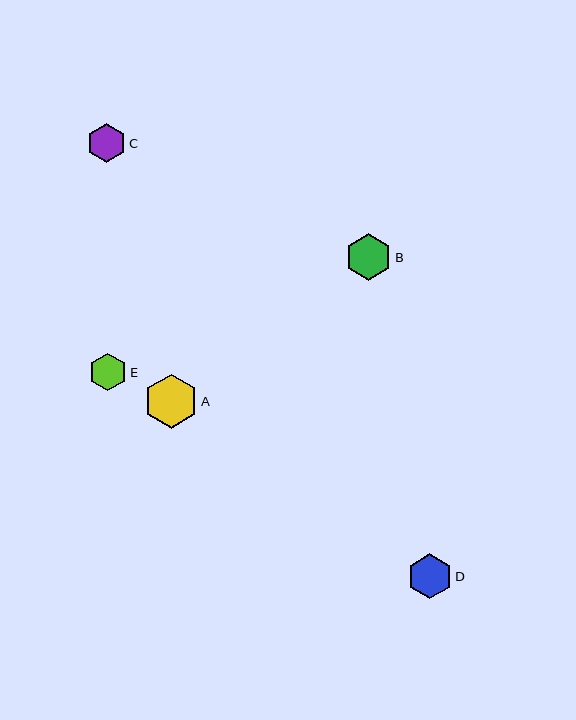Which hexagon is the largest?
Hexagon A is the largest with a size of approximately 54 pixels.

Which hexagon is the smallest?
Hexagon E is the smallest with a size of approximately 38 pixels.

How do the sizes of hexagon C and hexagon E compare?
Hexagon C and hexagon E are approximately the same size.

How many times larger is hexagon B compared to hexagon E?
Hexagon B is approximately 1.2 times the size of hexagon E.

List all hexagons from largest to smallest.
From largest to smallest: A, B, D, C, E.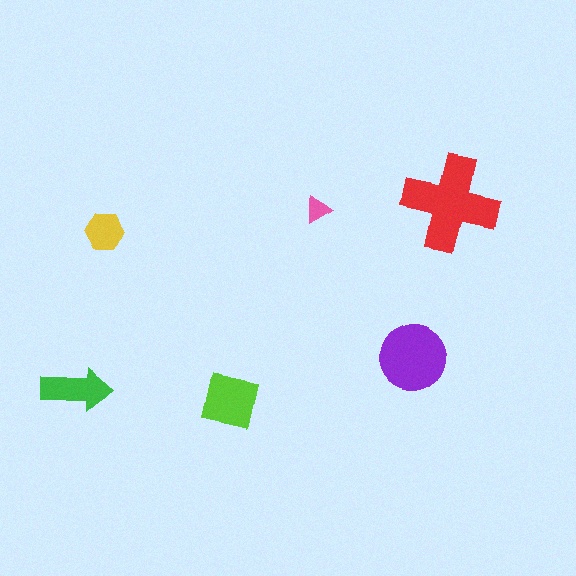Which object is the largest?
The red cross.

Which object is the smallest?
The pink triangle.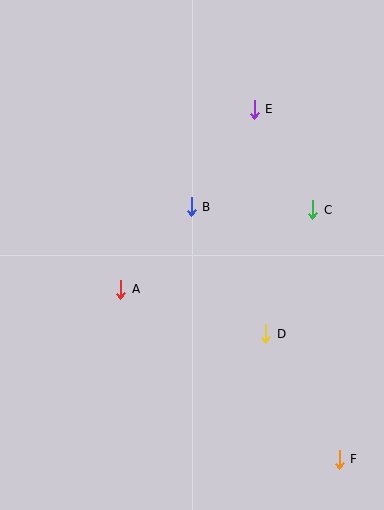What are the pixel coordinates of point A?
Point A is at (121, 289).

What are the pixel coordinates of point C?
Point C is at (313, 210).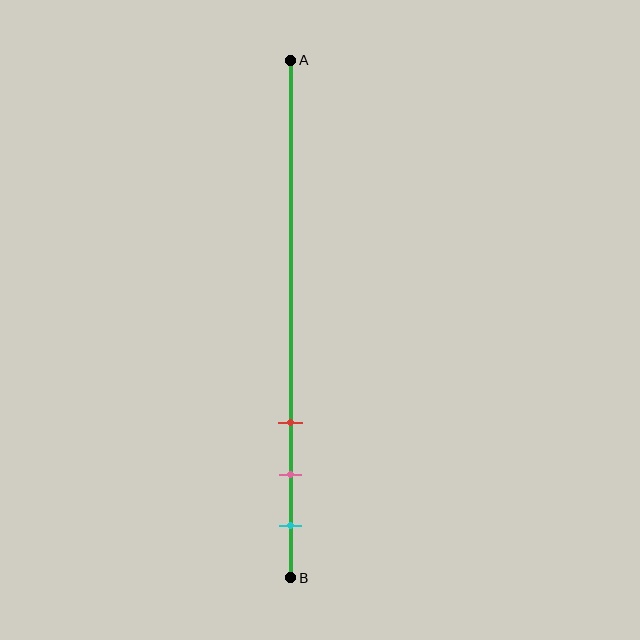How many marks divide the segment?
There are 3 marks dividing the segment.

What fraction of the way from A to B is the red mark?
The red mark is approximately 70% (0.7) of the way from A to B.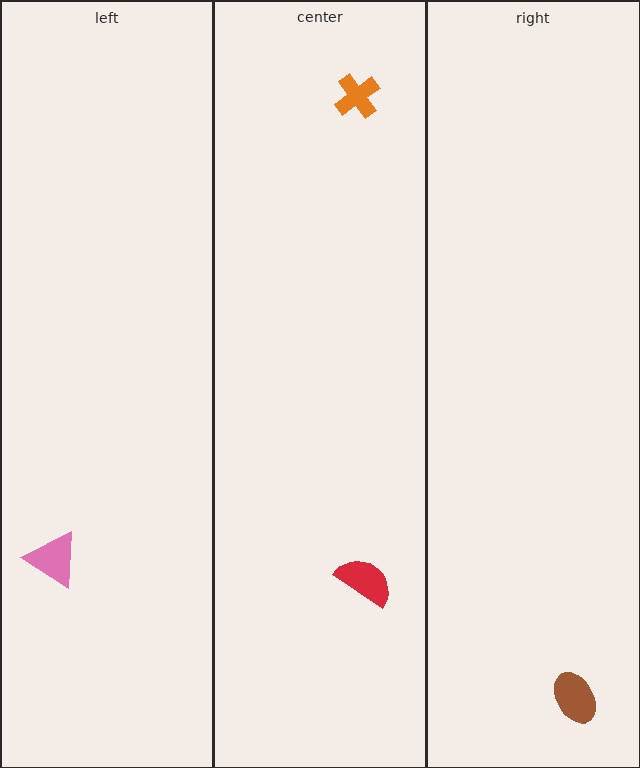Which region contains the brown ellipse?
The right region.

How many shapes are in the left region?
1.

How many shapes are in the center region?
2.